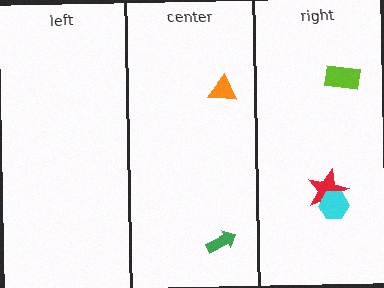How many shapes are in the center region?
2.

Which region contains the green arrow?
The center region.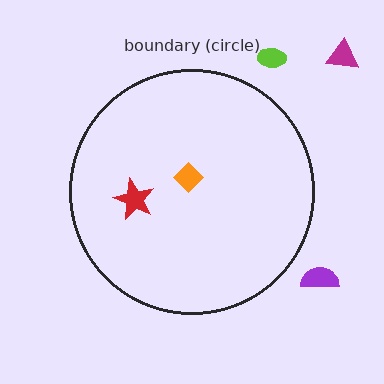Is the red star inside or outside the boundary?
Inside.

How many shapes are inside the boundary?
2 inside, 3 outside.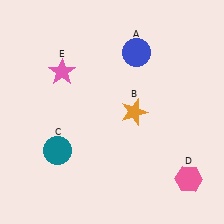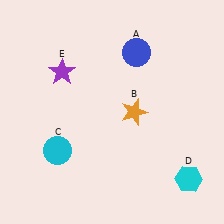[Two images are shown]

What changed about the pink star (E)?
In Image 1, E is pink. In Image 2, it changed to purple.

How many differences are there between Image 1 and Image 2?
There are 3 differences between the two images.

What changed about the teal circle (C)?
In Image 1, C is teal. In Image 2, it changed to cyan.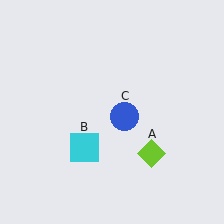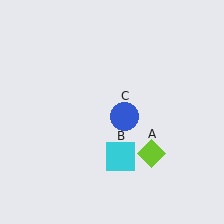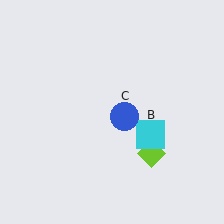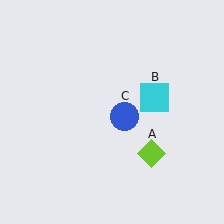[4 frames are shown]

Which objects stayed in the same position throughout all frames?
Lime diamond (object A) and blue circle (object C) remained stationary.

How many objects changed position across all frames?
1 object changed position: cyan square (object B).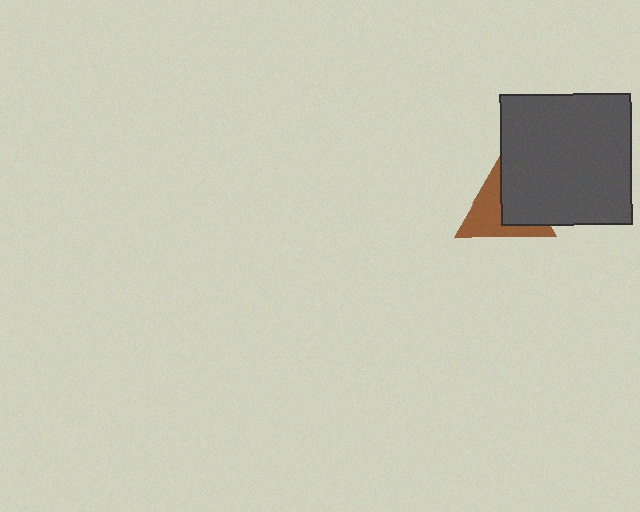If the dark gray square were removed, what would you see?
You would see the complete brown triangle.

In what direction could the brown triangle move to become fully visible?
The brown triangle could move left. That would shift it out from behind the dark gray square entirely.